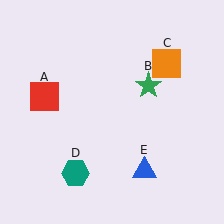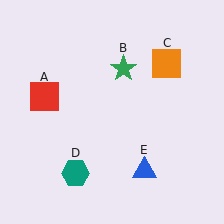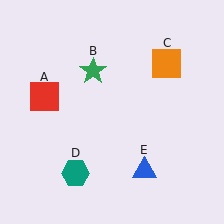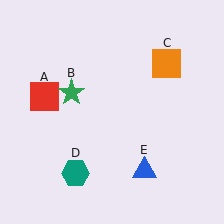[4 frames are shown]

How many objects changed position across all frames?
1 object changed position: green star (object B).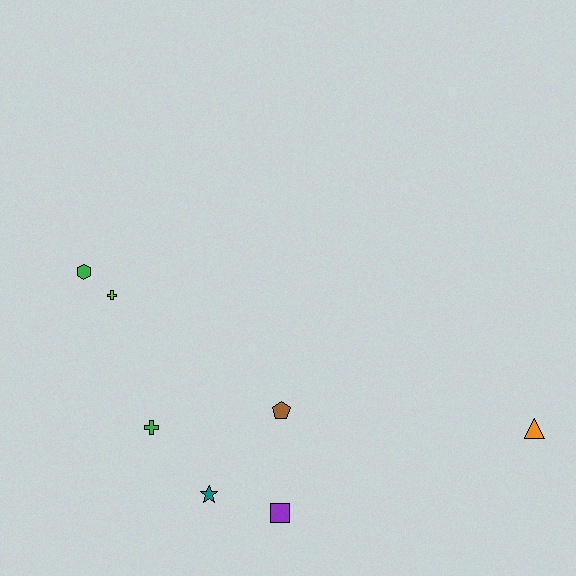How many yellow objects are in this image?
There are no yellow objects.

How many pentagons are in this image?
There is 1 pentagon.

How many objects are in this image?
There are 7 objects.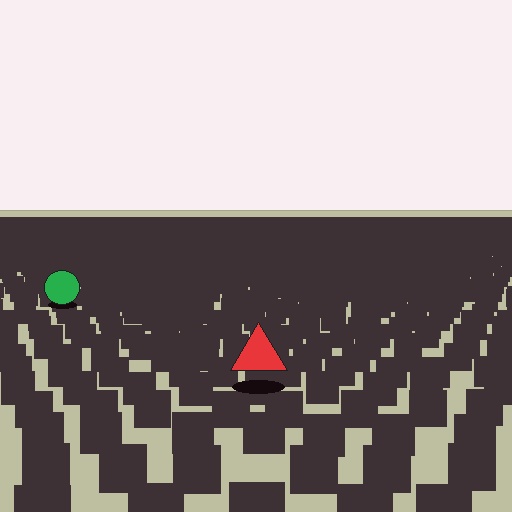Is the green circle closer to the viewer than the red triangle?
No. The red triangle is closer — you can tell from the texture gradient: the ground texture is coarser near it.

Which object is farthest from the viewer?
The green circle is farthest from the viewer. It appears smaller and the ground texture around it is denser.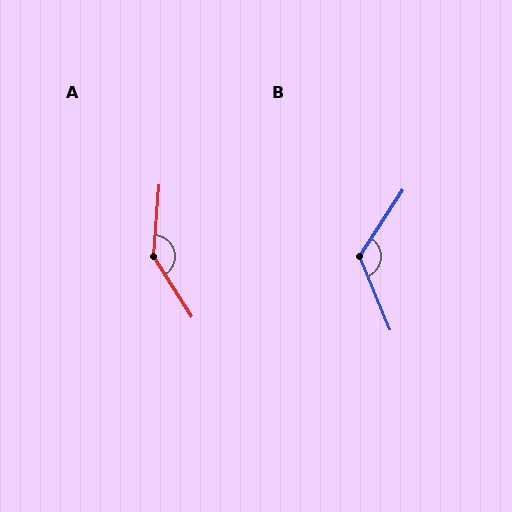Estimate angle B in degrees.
Approximately 125 degrees.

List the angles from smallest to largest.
B (125°), A (143°).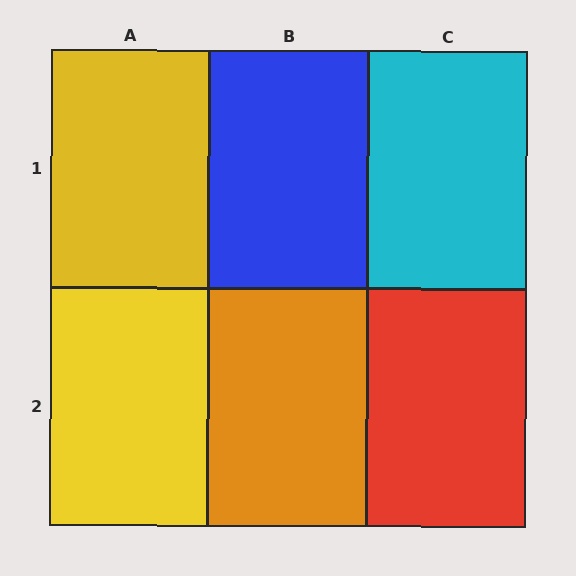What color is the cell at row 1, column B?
Blue.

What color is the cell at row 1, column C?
Cyan.